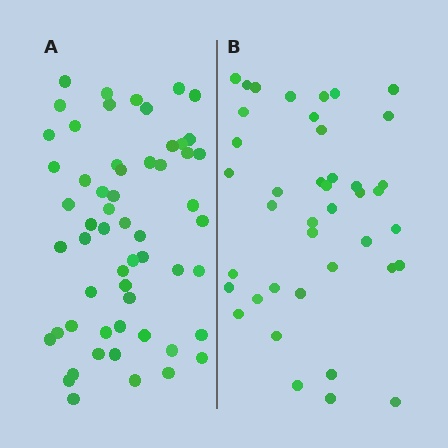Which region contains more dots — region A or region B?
Region A (the left region) has more dots.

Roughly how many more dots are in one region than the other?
Region A has approximately 15 more dots than region B.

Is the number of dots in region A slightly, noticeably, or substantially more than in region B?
Region A has noticeably more, but not dramatically so. The ratio is roughly 1.4 to 1.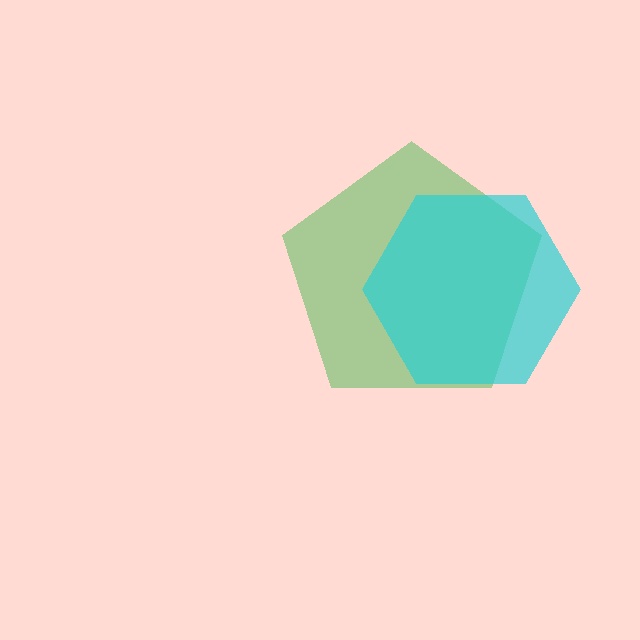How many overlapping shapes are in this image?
There are 2 overlapping shapes in the image.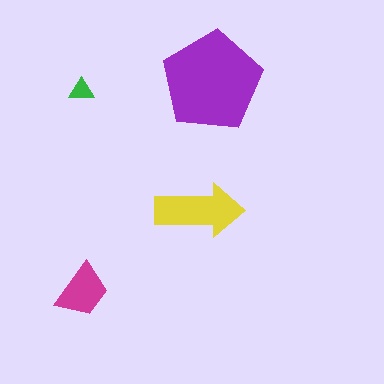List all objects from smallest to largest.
The green triangle, the magenta trapezoid, the yellow arrow, the purple pentagon.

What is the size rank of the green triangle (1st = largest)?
4th.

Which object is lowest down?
The magenta trapezoid is bottommost.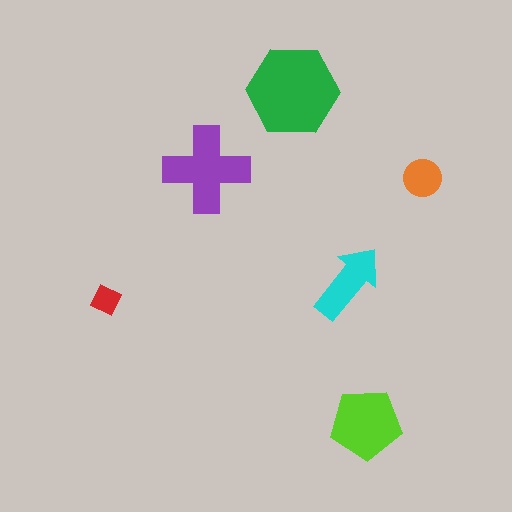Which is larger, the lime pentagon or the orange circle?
The lime pentagon.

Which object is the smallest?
The red diamond.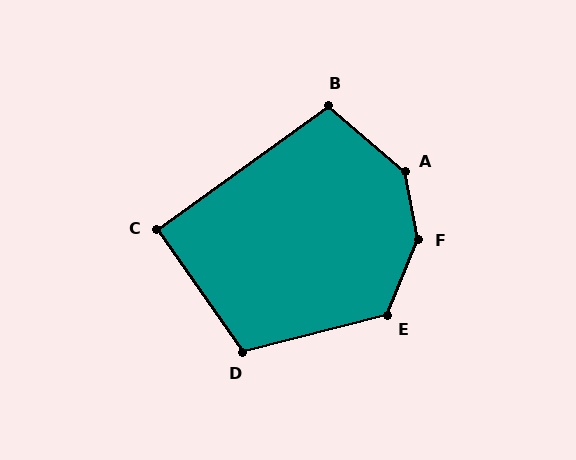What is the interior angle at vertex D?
Approximately 110 degrees (obtuse).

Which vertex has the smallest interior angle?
C, at approximately 91 degrees.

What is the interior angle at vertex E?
Approximately 127 degrees (obtuse).